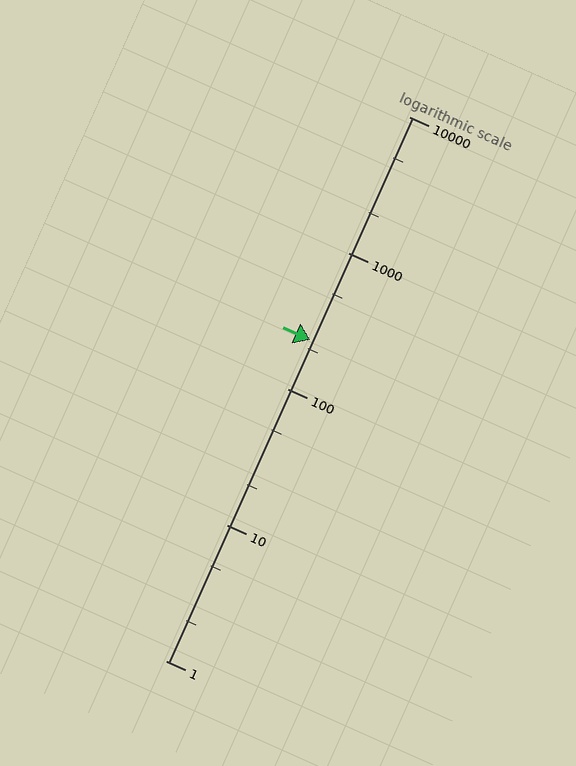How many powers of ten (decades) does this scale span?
The scale spans 4 decades, from 1 to 10000.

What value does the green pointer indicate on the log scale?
The pointer indicates approximately 230.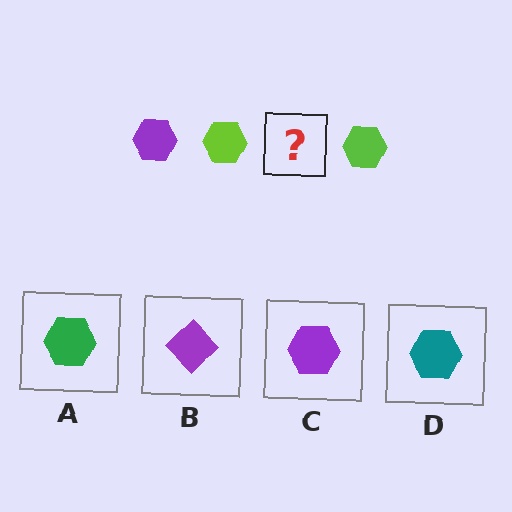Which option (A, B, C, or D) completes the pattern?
C.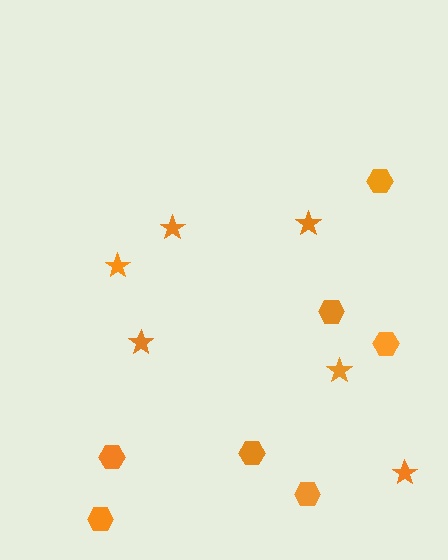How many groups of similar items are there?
There are 2 groups: one group of hexagons (7) and one group of stars (6).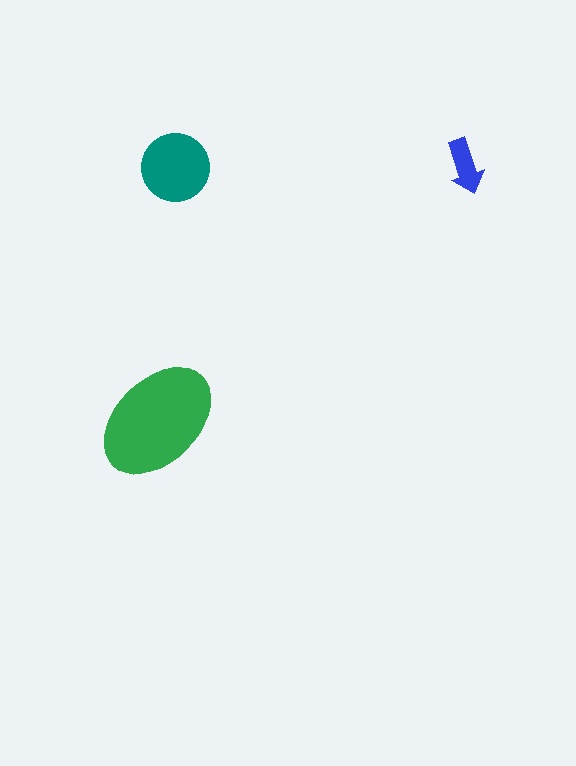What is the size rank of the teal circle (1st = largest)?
2nd.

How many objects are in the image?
There are 3 objects in the image.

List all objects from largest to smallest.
The green ellipse, the teal circle, the blue arrow.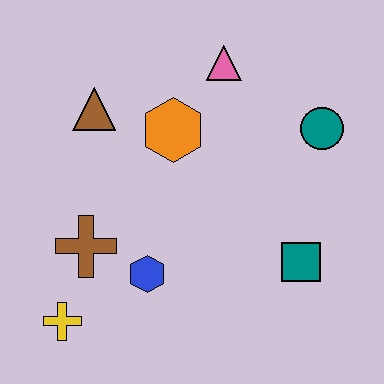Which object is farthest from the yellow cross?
The teal circle is farthest from the yellow cross.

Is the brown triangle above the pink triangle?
No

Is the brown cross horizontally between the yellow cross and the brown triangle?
Yes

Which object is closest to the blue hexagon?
The brown cross is closest to the blue hexagon.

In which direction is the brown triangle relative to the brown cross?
The brown triangle is above the brown cross.